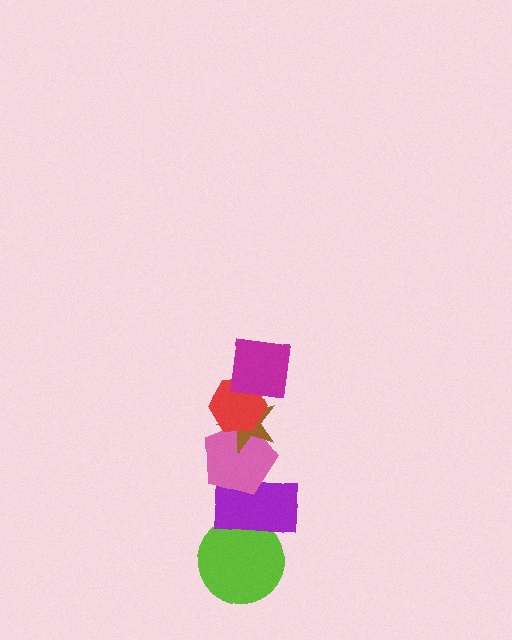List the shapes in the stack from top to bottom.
From top to bottom: the magenta square, the red hexagon, the brown star, the pink pentagon, the purple rectangle, the lime circle.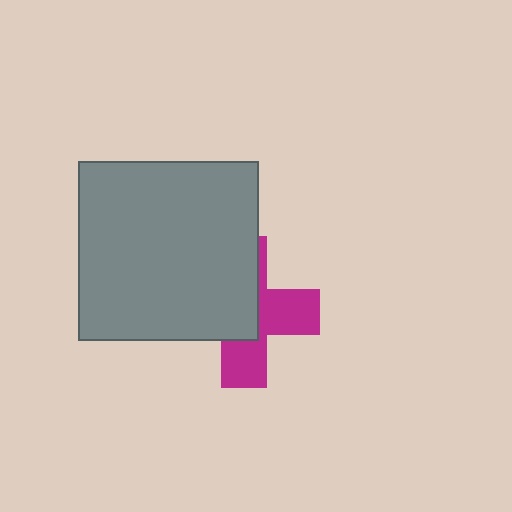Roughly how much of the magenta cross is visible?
About half of it is visible (roughly 45%).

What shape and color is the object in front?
The object in front is a gray square.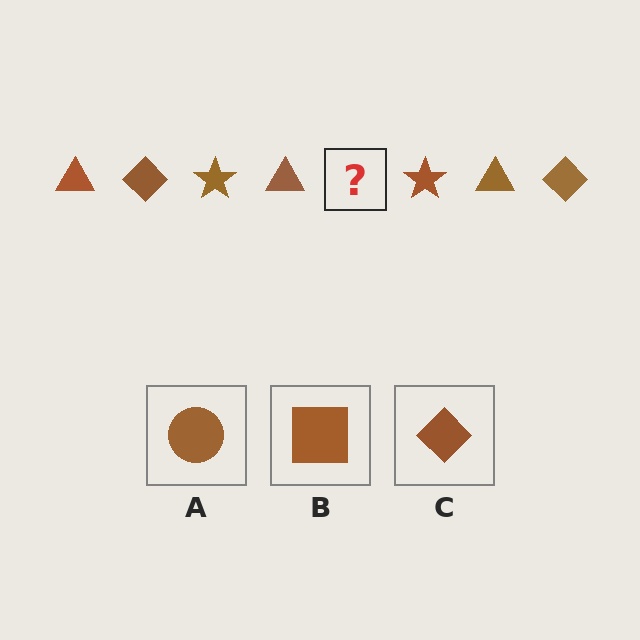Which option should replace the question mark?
Option C.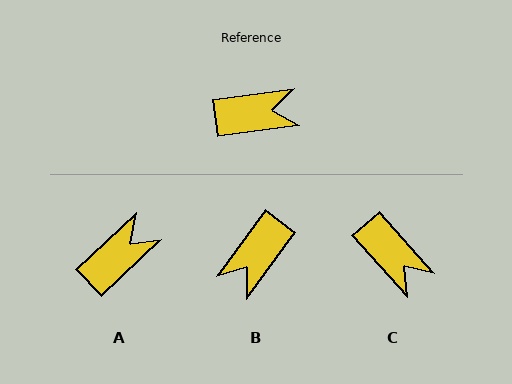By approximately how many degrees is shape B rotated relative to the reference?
Approximately 134 degrees clockwise.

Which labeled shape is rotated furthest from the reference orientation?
B, about 134 degrees away.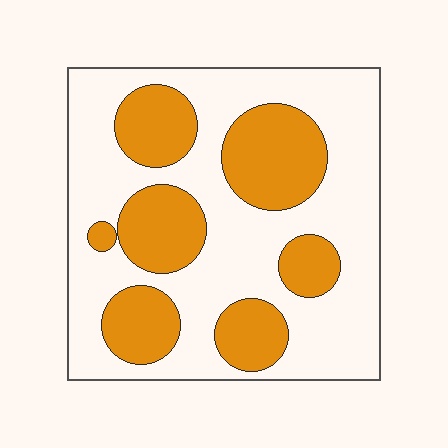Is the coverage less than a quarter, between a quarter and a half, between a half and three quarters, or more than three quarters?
Between a quarter and a half.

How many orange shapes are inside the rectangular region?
7.